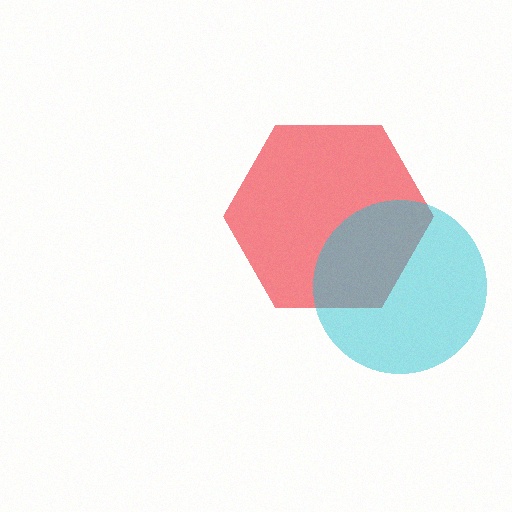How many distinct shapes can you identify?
There are 2 distinct shapes: a red hexagon, a cyan circle.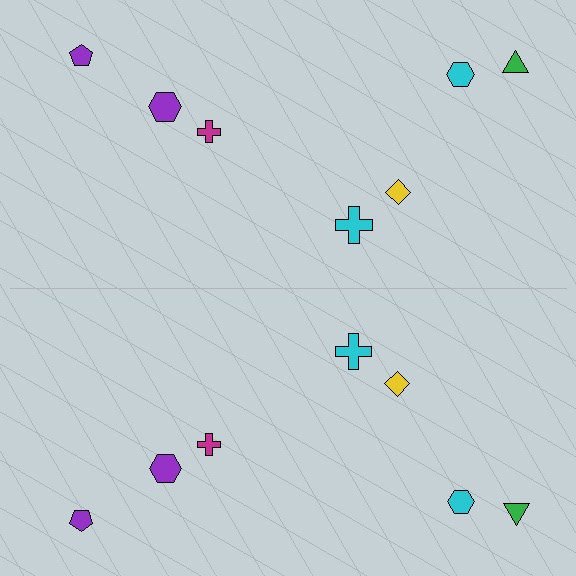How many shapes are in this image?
There are 14 shapes in this image.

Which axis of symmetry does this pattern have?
The pattern has a horizontal axis of symmetry running through the center of the image.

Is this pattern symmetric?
Yes, this pattern has bilateral (reflection) symmetry.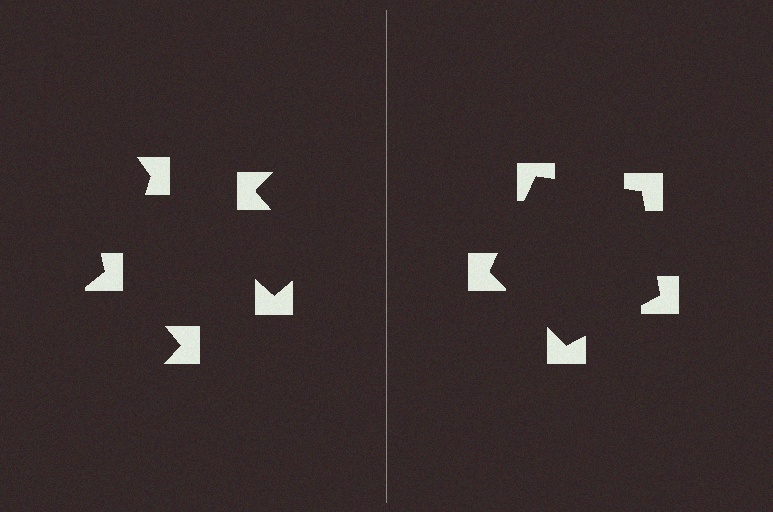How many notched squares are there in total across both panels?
10 — 5 on each side.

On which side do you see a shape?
An illusory pentagon appears on the right side. On the left side the wedge cuts are rotated, so no coherent shape forms.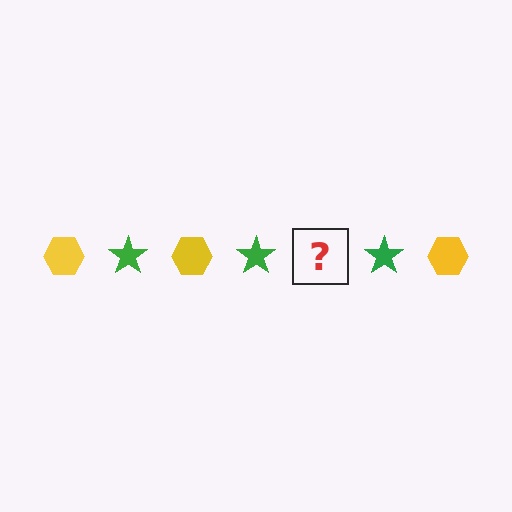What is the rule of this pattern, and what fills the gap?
The rule is that the pattern alternates between yellow hexagon and green star. The gap should be filled with a yellow hexagon.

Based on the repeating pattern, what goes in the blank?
The blank should be a yellow hexagon.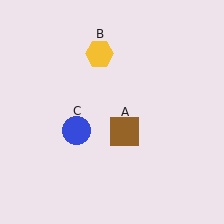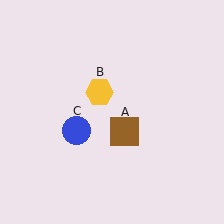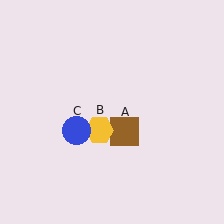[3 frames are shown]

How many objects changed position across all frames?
1 object changed position: yellow hexagon (object B).